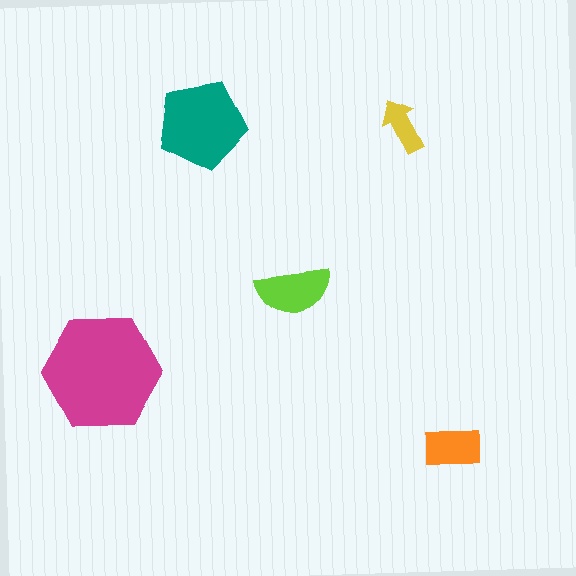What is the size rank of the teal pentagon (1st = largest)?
2nd.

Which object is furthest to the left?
The magenta hexagon is leftmost.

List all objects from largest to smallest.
The magenta hexagon, the teal pentagon, the lime semicircle, the orange rectangle, the yellow arrow.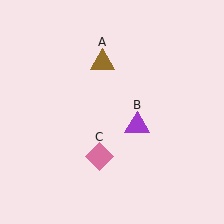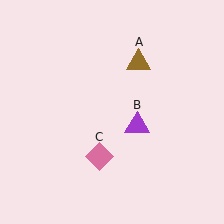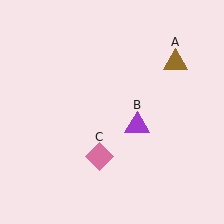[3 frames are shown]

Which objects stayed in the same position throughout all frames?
Purple triangle (object B) and pink diamond (object C) remained stationary.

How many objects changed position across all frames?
1 object changed position: brown triangle (object A).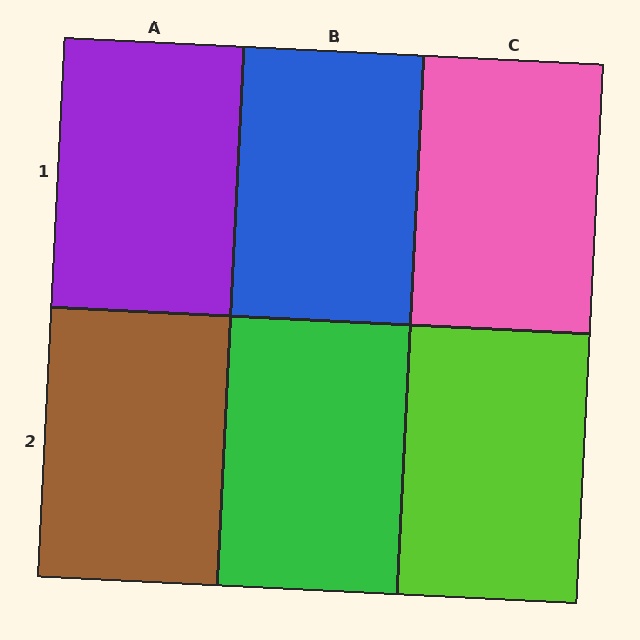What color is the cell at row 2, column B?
Green.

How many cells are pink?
1 cell is pink.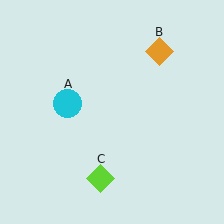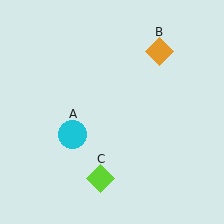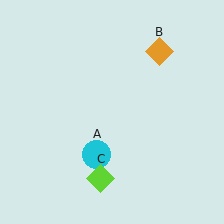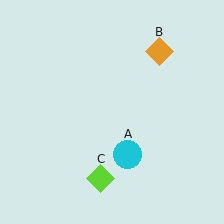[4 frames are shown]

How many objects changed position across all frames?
1 object changed position: cyan circle (object A).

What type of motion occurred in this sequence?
The cyan circle (object A) rotated counterclockwise around the center of the scene.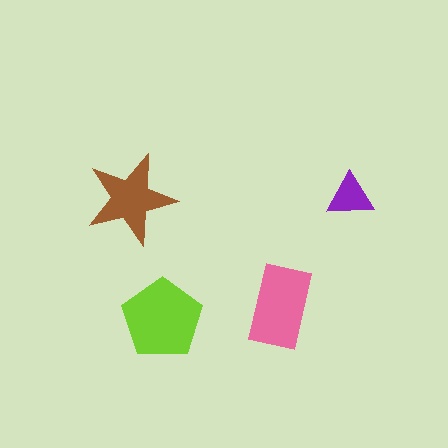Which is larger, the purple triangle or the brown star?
The brown star.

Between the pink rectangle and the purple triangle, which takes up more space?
The pink rectangle.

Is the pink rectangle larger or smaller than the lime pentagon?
Smaller.